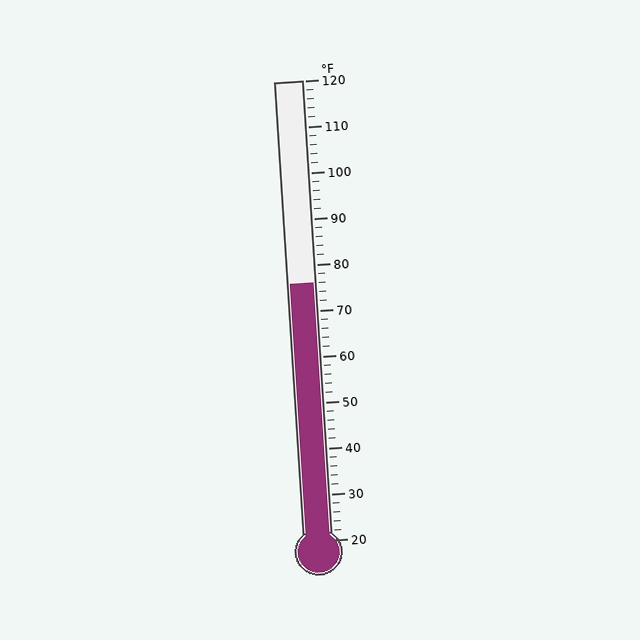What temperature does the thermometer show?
The thermometer shows approximately 76°F.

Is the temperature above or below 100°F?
The temperature is below 100°F.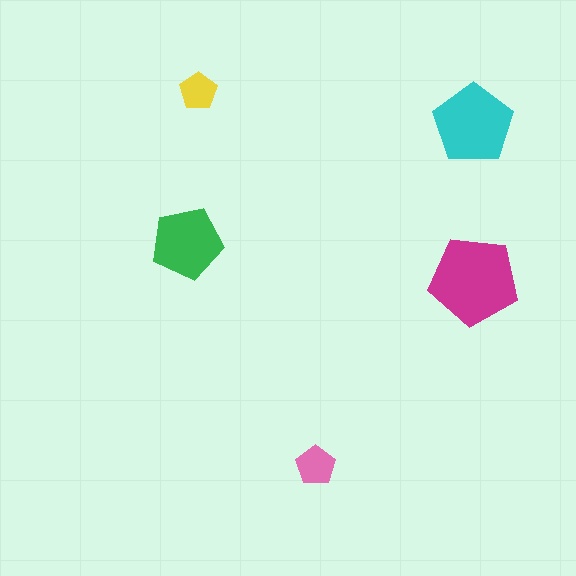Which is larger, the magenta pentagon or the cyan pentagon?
The magenta one.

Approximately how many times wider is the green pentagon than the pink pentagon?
About 2 times wider.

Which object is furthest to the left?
The green pentagon is leftmost.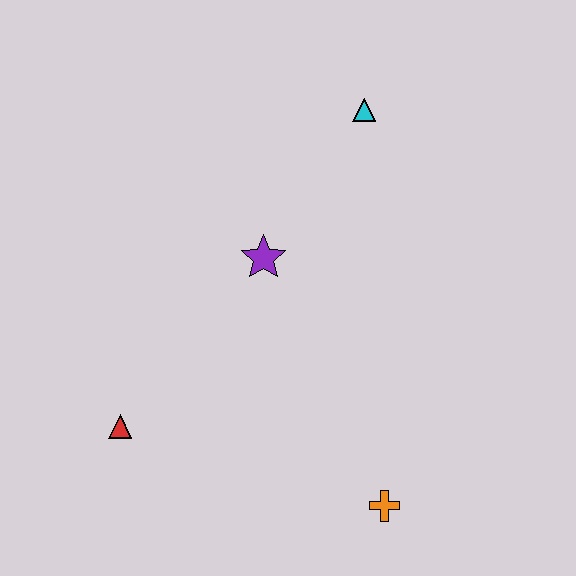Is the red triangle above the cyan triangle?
No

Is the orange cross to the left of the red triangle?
No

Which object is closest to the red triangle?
The purple star is closest to the red triangle.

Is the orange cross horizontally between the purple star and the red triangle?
No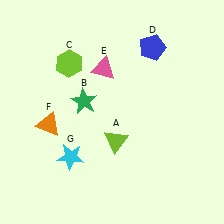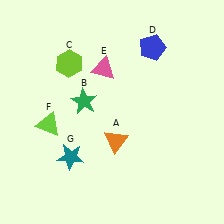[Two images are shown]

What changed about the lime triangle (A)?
In Image 1, A is lime. In Image 2, it changed to orange.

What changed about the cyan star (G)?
In Image 1, G is cyan. In Image 2, it changed to teal.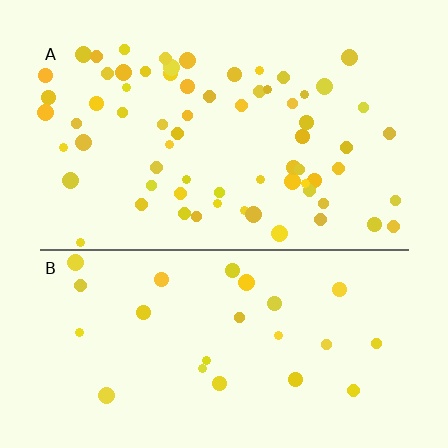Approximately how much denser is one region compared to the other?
Approximately 2.7× — region A over region B.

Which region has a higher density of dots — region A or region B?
A (the top).